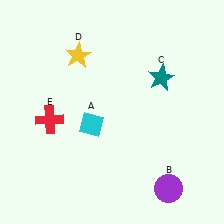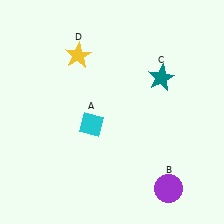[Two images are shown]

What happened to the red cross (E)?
The red cross (E) was removed in Image 2. It was in the bottom-left area of Image 1.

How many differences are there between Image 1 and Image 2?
There is 1 difference between the two images.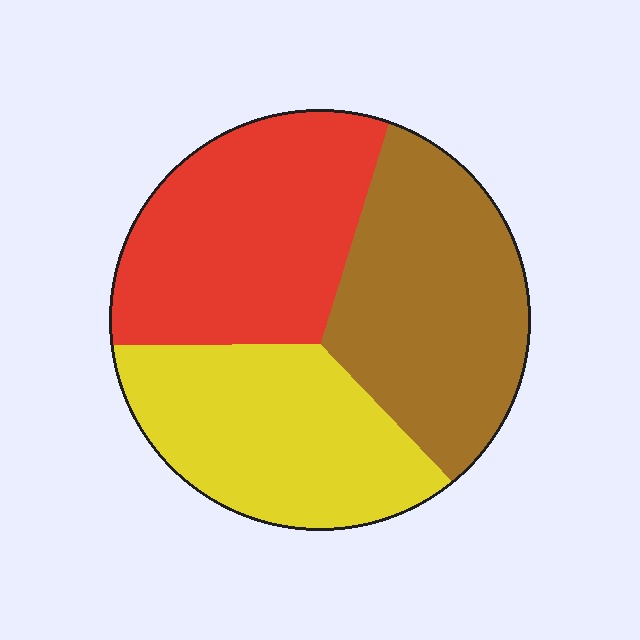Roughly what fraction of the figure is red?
Red takes up about one third (1/3) of the figure.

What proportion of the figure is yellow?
Yellow takes up about one third (1/3) of the figure.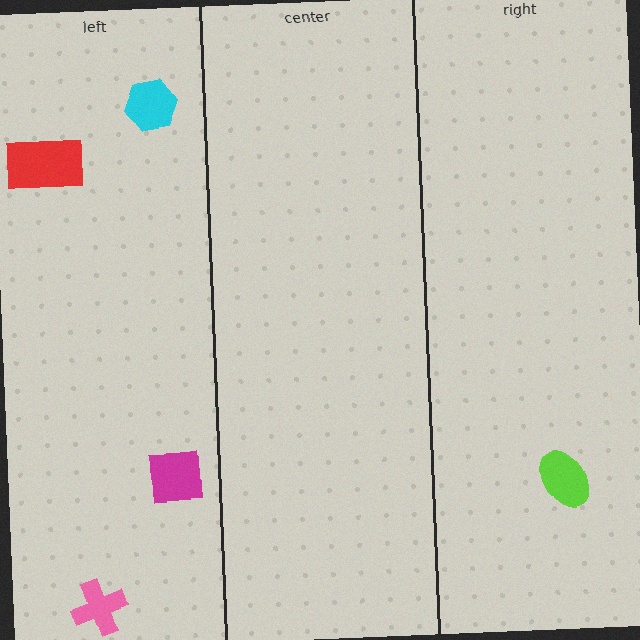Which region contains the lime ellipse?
The right region.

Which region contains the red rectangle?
The left region.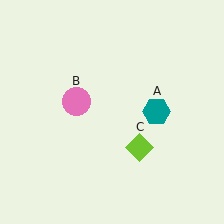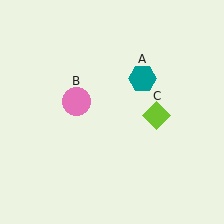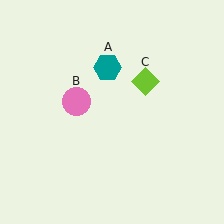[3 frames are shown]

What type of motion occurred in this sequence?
The teal hexagon (object A), lime diamond (object C) rotated counterclockwise around the center of the scene.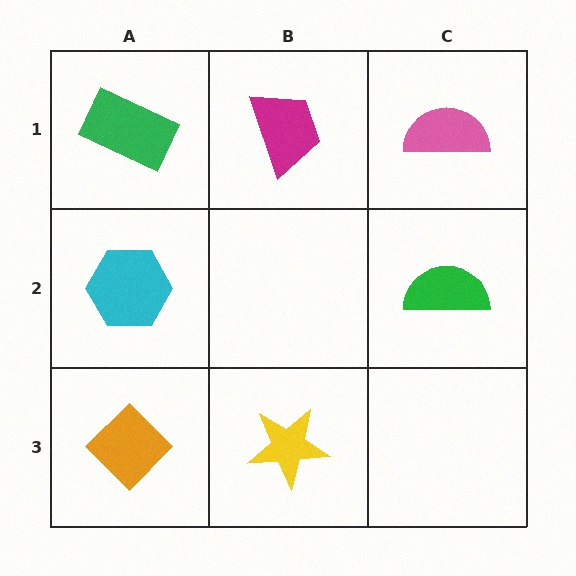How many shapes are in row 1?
3 shapes.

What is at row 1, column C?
A pink semicircle.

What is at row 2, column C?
A green semicircle.